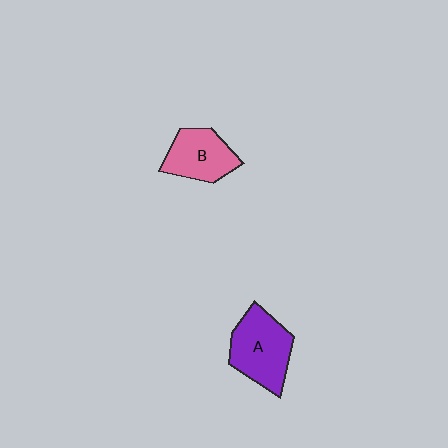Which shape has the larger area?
Shape A (purple).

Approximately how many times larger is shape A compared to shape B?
Approximately 1.3 times.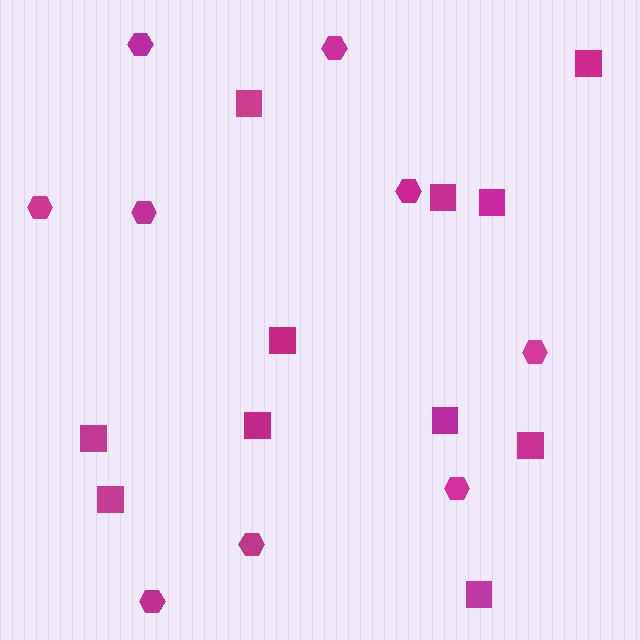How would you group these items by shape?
There are 2 groups: one group of hexagons (9) and one group of squares (11).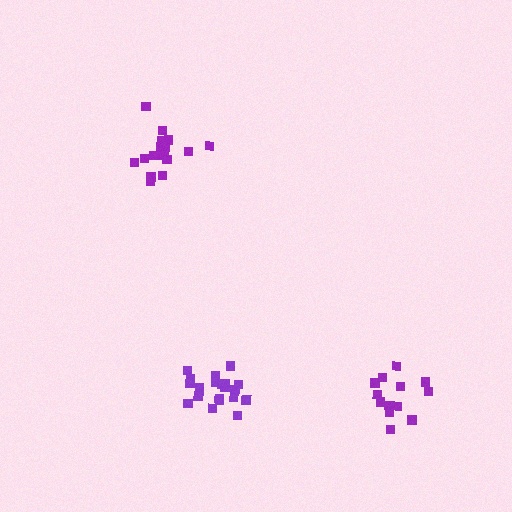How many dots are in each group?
Group 1: 20 dots, Group 2: 18 dots, Group 3: 15 dots (53 total).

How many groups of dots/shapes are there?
There are 3 groups.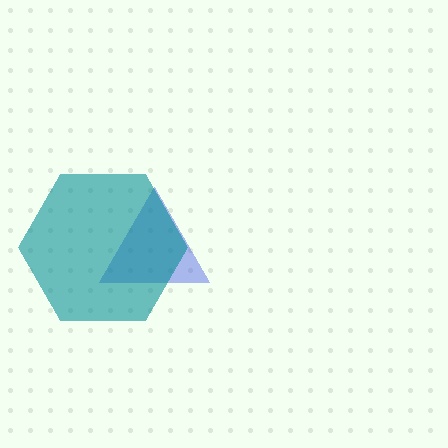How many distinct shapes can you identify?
There are 2 distinct shapes: a blue triangle, a teal hexagon.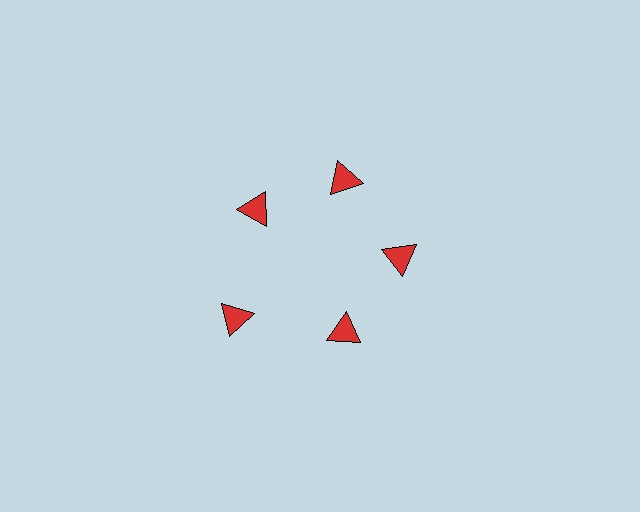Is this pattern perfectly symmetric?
No. The 5 red triangles are arranged in a ring, but one element near the 8 o'clock position is pushed outward from the center, breaking the 5-fold rotational symmetry.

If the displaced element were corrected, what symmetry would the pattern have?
It would have 5-fold rotational symmetry — the pattern would map onto itself every 72 degrees.